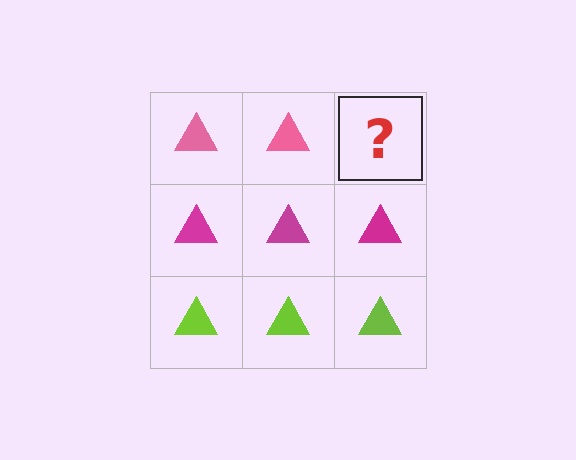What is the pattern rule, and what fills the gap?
The rule is that each row has a consistent color. The gap should be filled with a pink triangle.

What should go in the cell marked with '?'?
The missing cell should contain a pink triangle.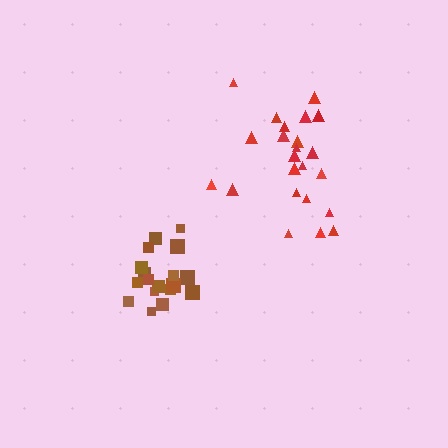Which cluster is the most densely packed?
Brown.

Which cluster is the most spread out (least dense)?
Red.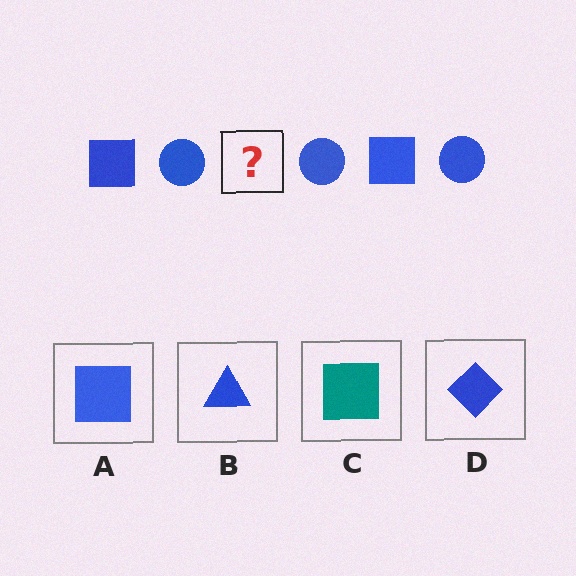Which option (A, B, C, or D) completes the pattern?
A.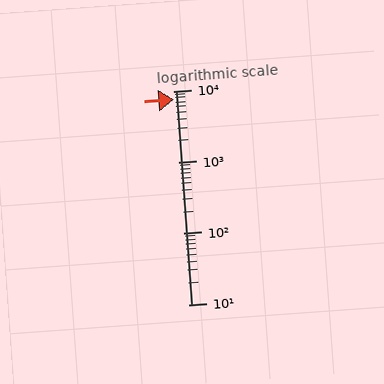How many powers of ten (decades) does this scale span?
The scale spans 3 decades, from 10 to 10000.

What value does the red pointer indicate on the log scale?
The pointer indicates approximately 7700.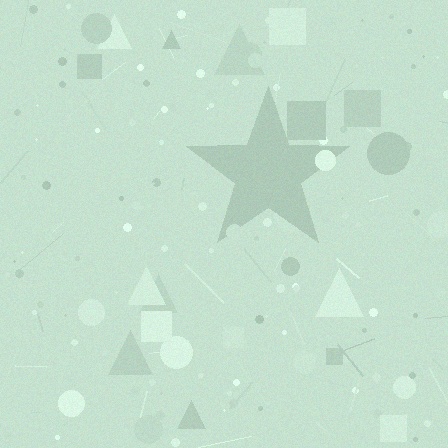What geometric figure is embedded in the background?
A star is embedded in the background.